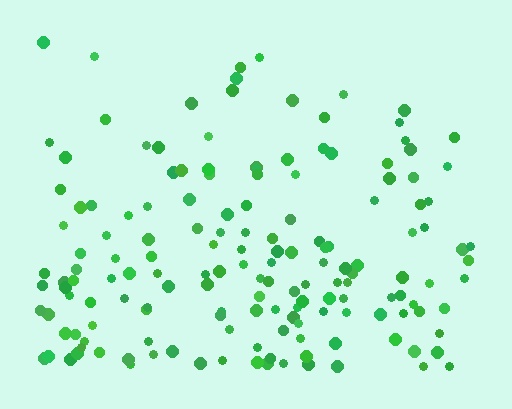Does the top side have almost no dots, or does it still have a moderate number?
Still a moderate number, just noticeably fewer than the bottom.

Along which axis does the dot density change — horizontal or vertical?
Vertical.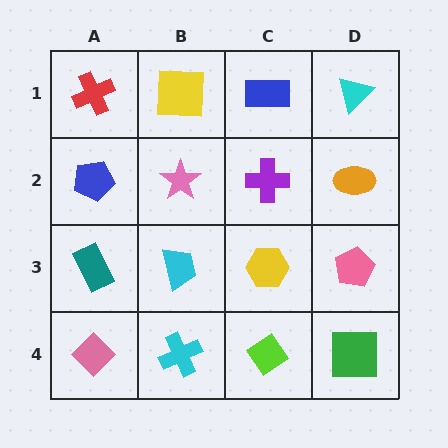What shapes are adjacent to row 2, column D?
A cyan triangle (row 1, column D), a pink pentagon (row 3, column D), a purple cross (row 2, column C).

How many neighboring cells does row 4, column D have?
2.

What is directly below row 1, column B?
A pink star.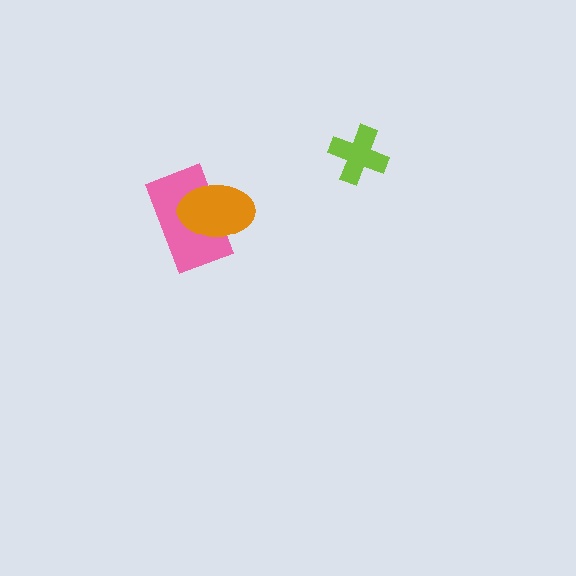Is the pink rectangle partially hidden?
Yes, it is partially covered by another shape.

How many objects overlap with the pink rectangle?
1 object overlaps with the pink rectangle.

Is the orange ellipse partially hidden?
No, no other shape covers it.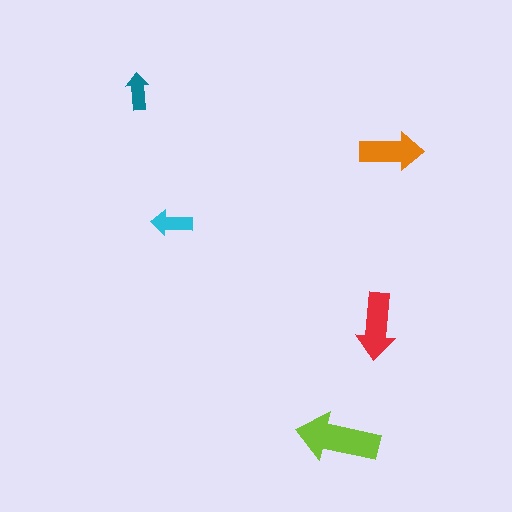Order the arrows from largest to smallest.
the lime one, the red one, the orange one, the cyan one, the teal one.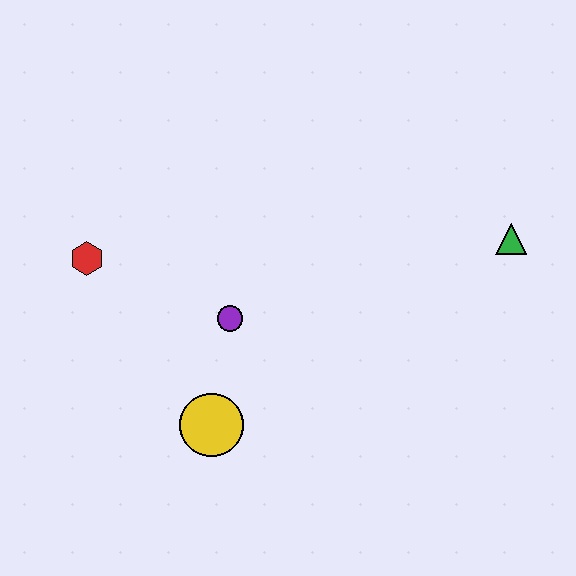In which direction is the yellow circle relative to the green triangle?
The yellow circle is to the left of the green triangle.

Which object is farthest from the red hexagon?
The green triangle is farthest from the red hexagon.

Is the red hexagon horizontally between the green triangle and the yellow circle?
No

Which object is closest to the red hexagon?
The purple circle is closest to the red hexagon.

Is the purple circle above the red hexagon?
No